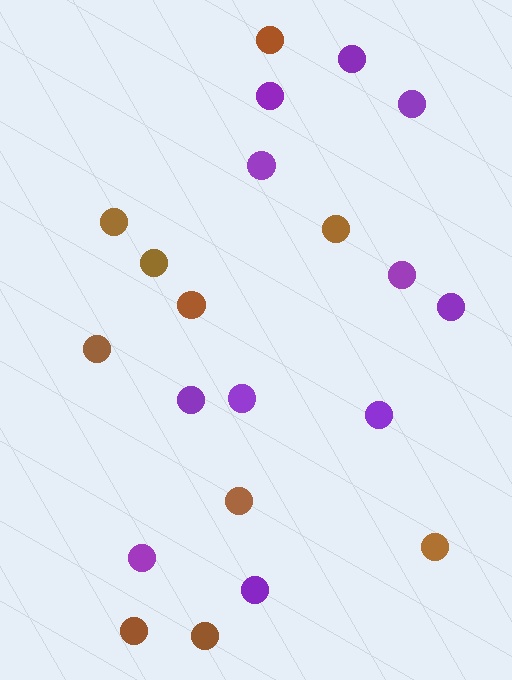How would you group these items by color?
There are 2 groups: one group of brown circles (10) and one group of purple circles (11).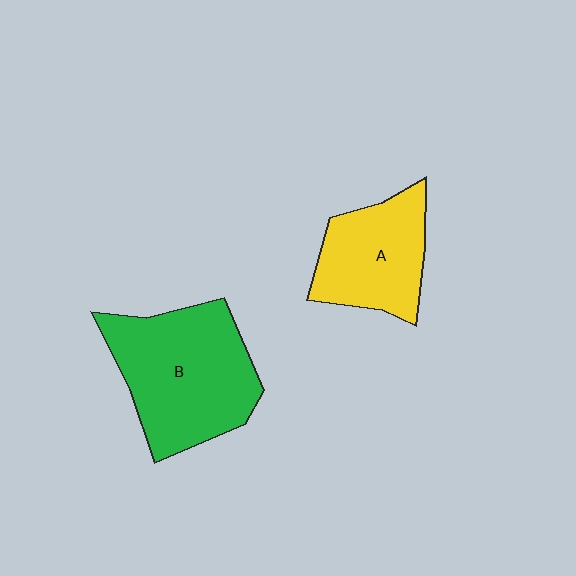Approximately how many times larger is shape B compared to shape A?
Approximately 1.5 times.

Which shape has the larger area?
Shape B (green).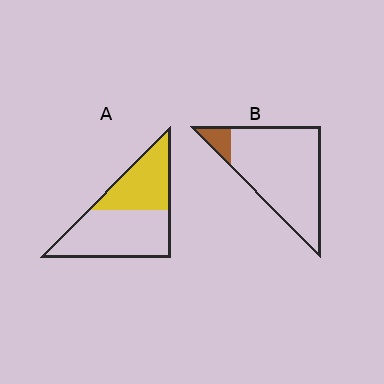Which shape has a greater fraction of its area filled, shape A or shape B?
Shape A.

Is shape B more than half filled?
No.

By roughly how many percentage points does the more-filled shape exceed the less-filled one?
By roughly 30 percentage points (A over B).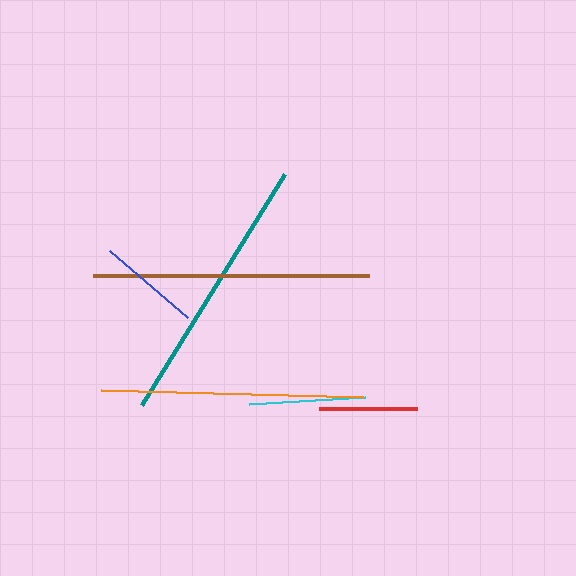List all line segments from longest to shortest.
From longest to shortest: brown, teal, orange, cyan, blue, red.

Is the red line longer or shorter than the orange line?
The orange line is longer than the red line.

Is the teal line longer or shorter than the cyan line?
The teal line is longer than the cyan line.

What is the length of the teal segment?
The teal segment is approximately 272 pixels long.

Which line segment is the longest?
The brown line is the longest at approximately 276 pixels.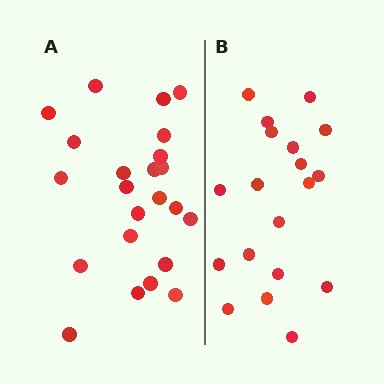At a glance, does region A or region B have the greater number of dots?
Region A (the left region) has more dots.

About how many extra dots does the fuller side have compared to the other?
Region A has about 4 more dots than region B.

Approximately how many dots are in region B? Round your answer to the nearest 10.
About 20 dots. (The exact count is 19, which rounds to 20.)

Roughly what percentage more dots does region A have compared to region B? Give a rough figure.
About 20% more.